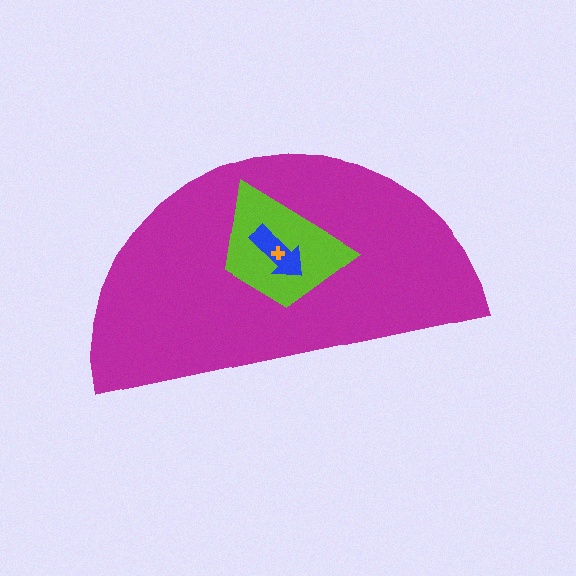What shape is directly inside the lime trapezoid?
The blue arrow.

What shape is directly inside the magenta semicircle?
The lime trapezoid.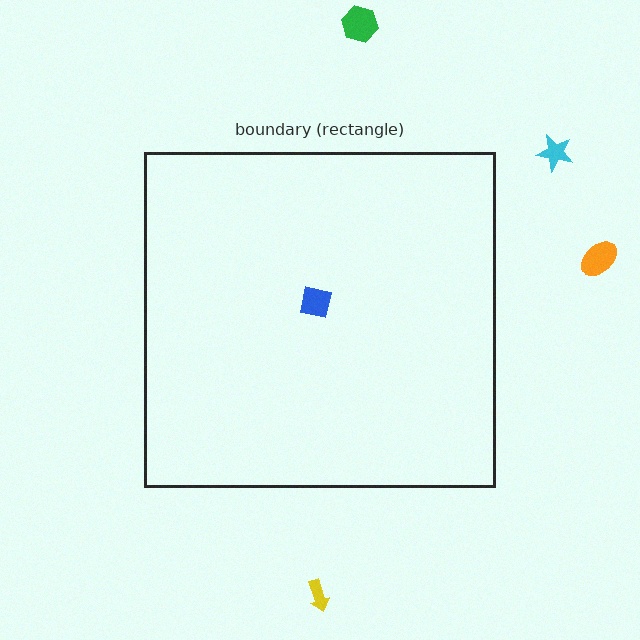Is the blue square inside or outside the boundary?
Inside.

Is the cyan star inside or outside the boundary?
Outside.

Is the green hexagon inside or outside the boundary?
Outside.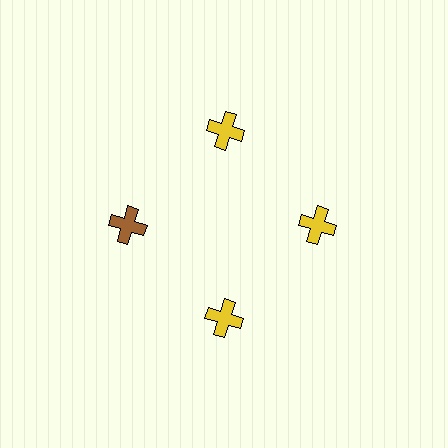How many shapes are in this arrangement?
There are 4 shapes arranged in a ring pattern.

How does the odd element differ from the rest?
It has a different color: brown instead of yellow.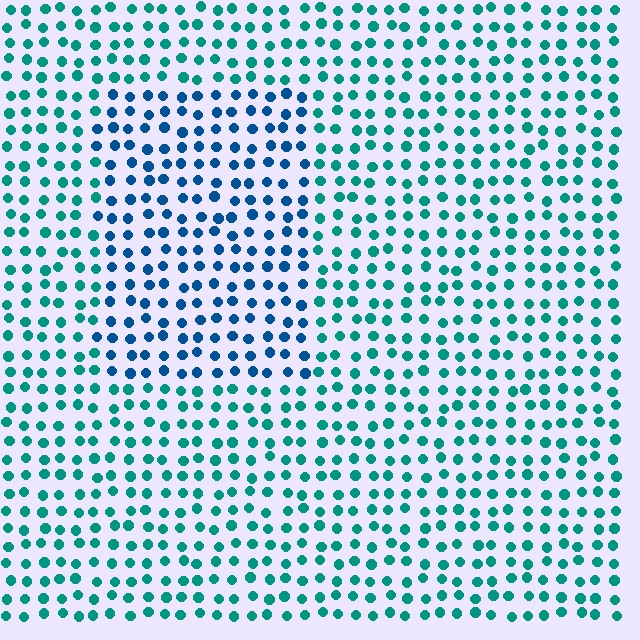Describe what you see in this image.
The image is filled with small teal elements in a uniform arrangement. A rectangle-shaped region is visible where the elements are tinted to a slightly different hue, forming a subtle color boundary.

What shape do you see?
I see a rectangle.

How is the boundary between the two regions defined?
The boundary is defined purely by a slight shift in hue (about 36 degrees). Spacing, size, and orientation are identical on both sides.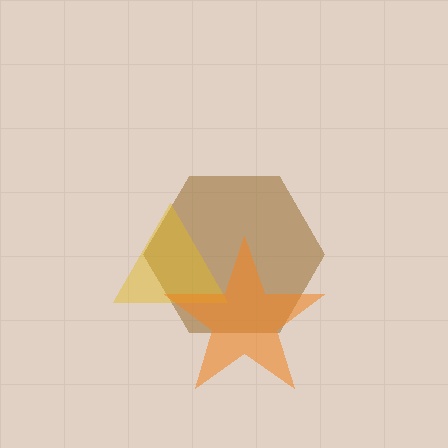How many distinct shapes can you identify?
There are 3 distinct shapes: a brown hexagon, a yellow triangle, an orange star.